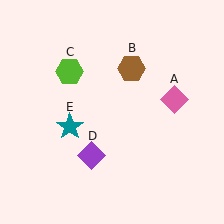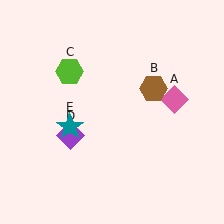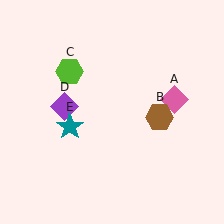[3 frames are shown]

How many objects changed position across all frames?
2 objects changed position: brown hexagon (object B), purple diamond (object D).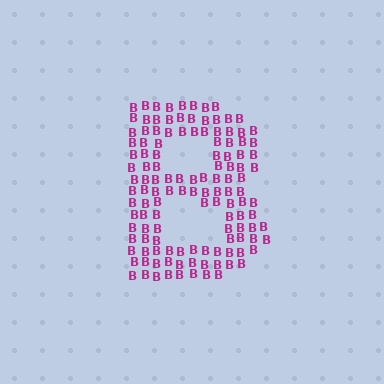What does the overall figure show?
The overall figure shows the letter B.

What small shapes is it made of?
It is made of small letter B's.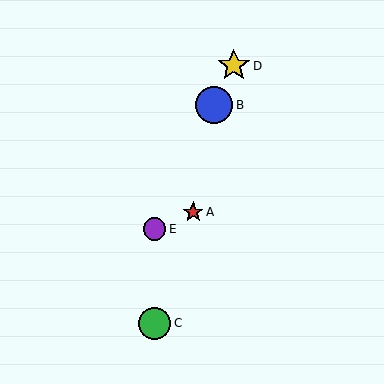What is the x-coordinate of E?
Object E is at x≈155.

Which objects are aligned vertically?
Objects C, E are aligned vertically.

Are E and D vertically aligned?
No, E is at x≈155 and D is at x≈234.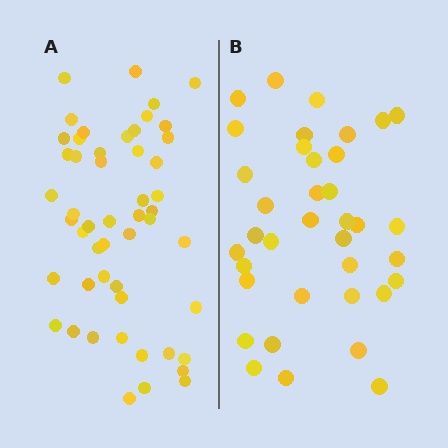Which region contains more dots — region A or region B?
Region A (the left region) has more dots.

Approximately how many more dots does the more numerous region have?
Region A has approximately 15 more dots than region B.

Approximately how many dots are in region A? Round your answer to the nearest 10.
About 50 dots. (The exact count is 51, which rounds to 50.)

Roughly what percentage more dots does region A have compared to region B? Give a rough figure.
About 40% more.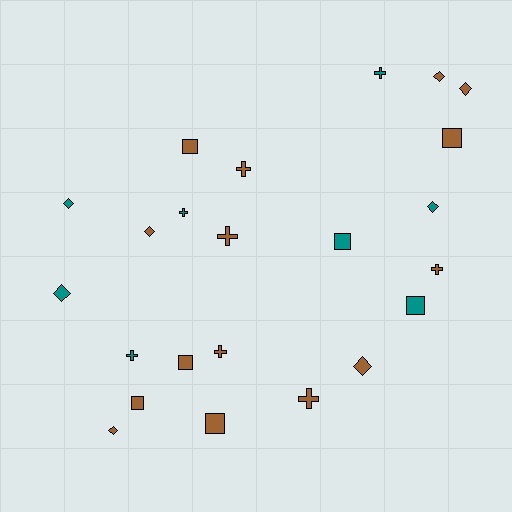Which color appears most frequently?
Brown, with 15 objects.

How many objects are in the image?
There are 23 objects.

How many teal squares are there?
There are 2 teal squares.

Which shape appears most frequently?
Cross, with 8 objects.